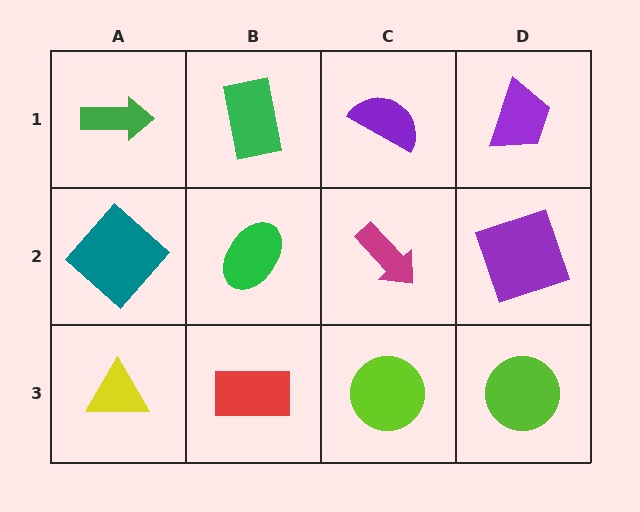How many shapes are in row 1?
4 shapes.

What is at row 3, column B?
A red rectangle.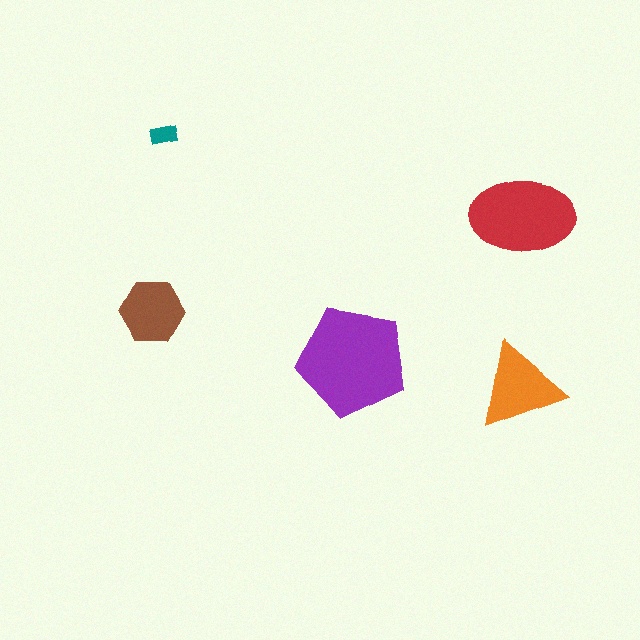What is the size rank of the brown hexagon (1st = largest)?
4th.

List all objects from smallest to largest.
The teal rectangle, the brown hexagon, the orange triangle, the red ellipse, the purple pentagon.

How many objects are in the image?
There are 5 objects in the image.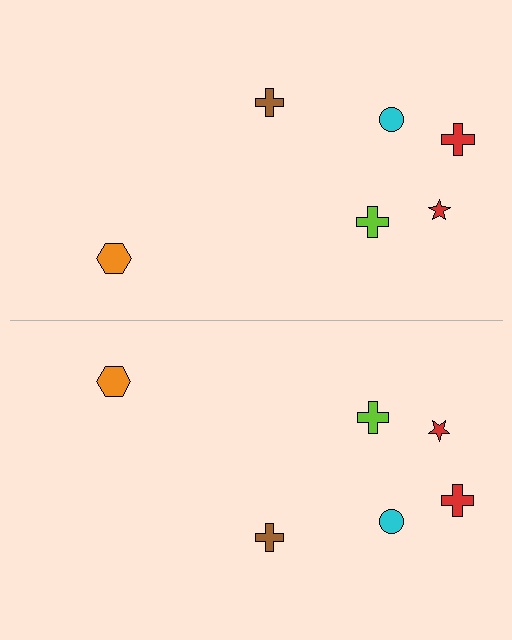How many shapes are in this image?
There are 12 shapes in this image.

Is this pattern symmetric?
Yes, this pattern has bilateral (reflection) symmetry.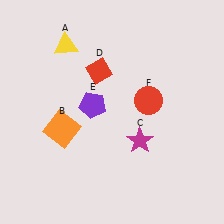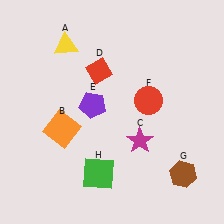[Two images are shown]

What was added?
A brown hexagon (G), a green square (H) were added in Image 2.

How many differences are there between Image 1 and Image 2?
There are 2 differences between the two images.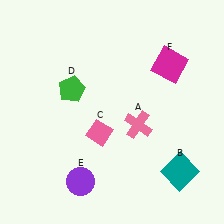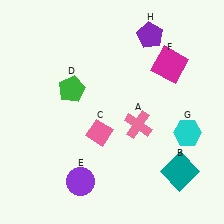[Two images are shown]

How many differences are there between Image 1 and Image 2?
There are 2 differences between the two images.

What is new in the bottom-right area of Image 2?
A cyan hexagon (G) was added in the bottom-right area of Image 2.